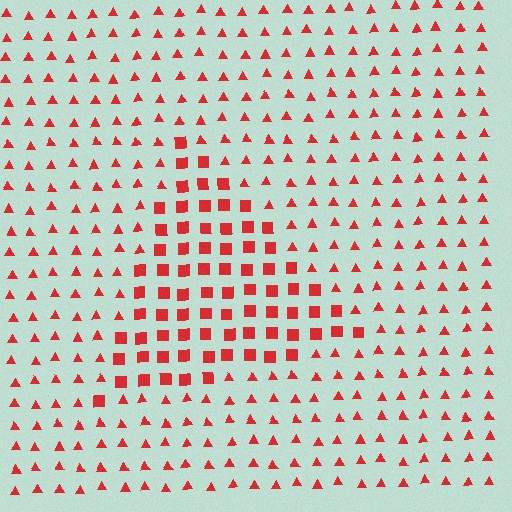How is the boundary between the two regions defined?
The boundary is defined by a change in element shape: squares inside vs. triangles outside. All elements share the same color and spacing.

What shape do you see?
I see a triangle.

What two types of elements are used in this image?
The image uses squares inside the triangle region and triangles outside it.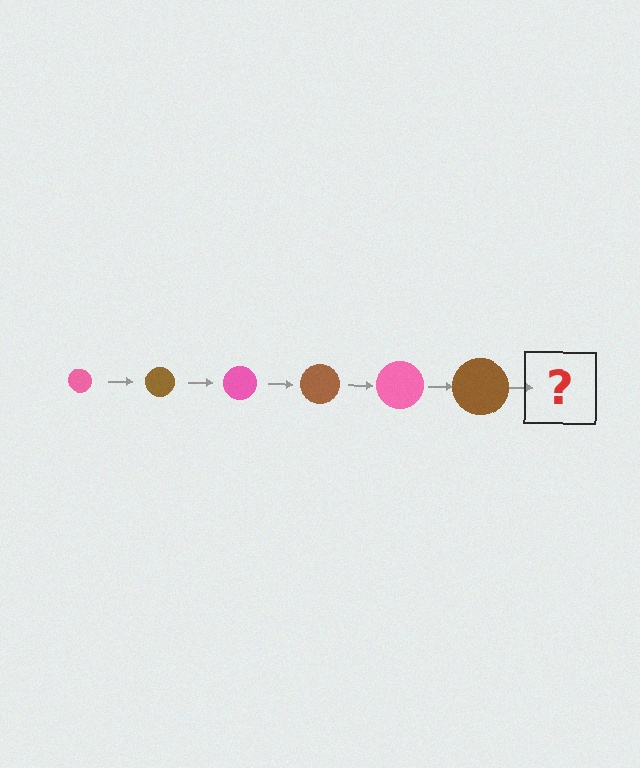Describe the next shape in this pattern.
It should be a pink circle, larger than the previous one.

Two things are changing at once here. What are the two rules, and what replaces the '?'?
The two rules are that the circle grows larger each step and the color cycles through pink and brown. The '?' should be a pink circle, larger than the previous one.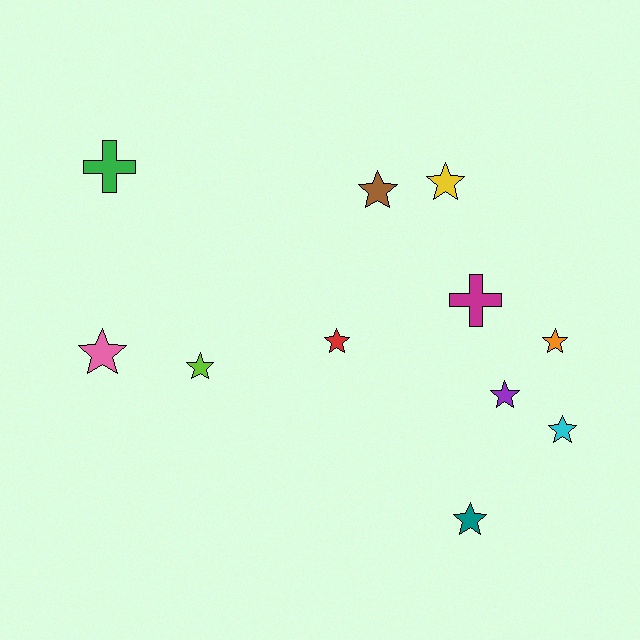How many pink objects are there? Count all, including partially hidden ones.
There is 1 pink object.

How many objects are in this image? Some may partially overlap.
There are 11 objects.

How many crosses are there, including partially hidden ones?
There are 2 crosses.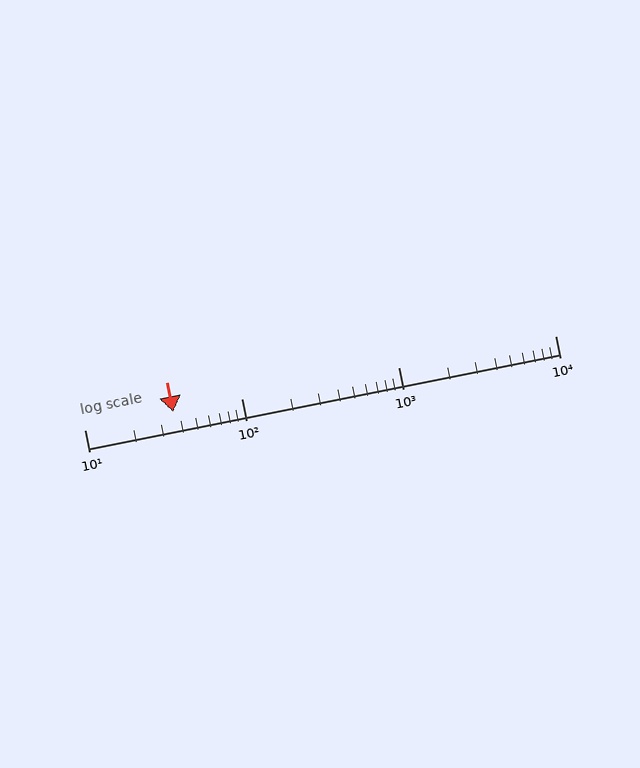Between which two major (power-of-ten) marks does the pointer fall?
The pointer is between 10 and 100.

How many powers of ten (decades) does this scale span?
The scale spans 3 decades, from 10 to 10000.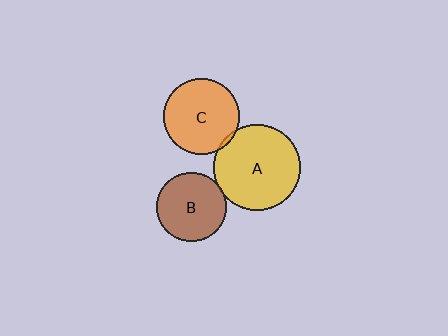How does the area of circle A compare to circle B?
Approximately 1.6 times.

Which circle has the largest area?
Circle A (yellow).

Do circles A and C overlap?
Yes.